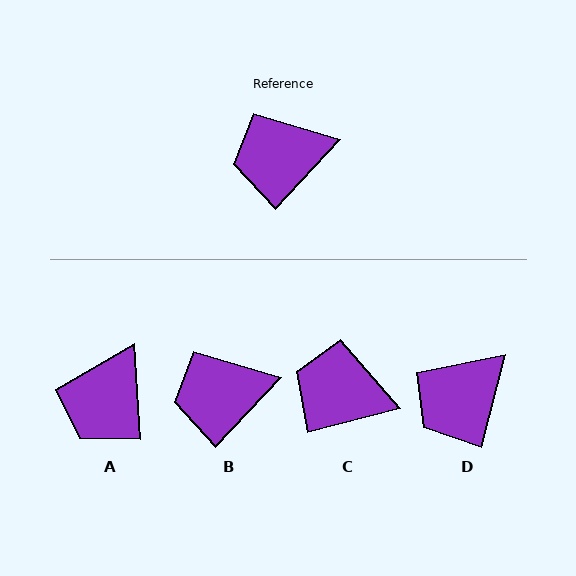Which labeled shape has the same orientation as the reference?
B.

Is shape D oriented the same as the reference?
No, it is off by about 28 degrees.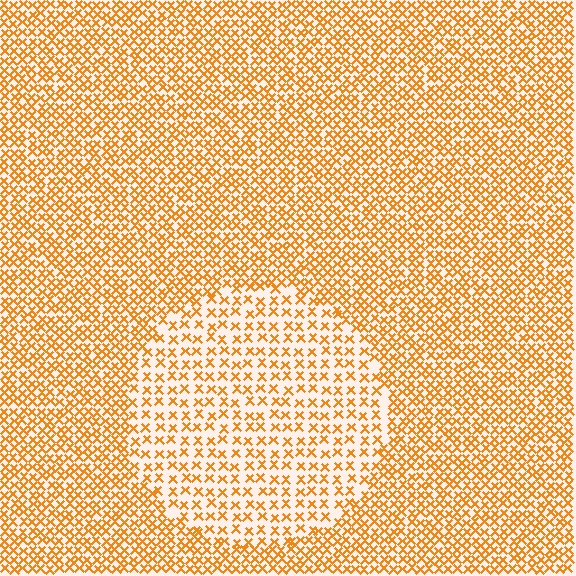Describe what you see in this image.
The image contains small orange elements arranged at two different densities. A circle-shaped region is visible where the elements are less densely packed than the surrounding area.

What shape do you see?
I see a circle.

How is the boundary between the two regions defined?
The boundary is defined by a change in element density (approximately 1.9x ratio). All elements are the same color, size, and shape.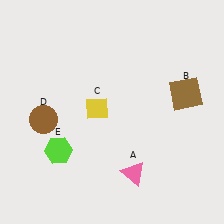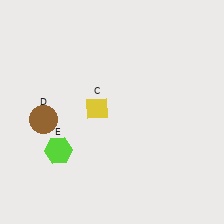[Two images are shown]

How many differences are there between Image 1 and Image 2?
There are 2 differences between the two images.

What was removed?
The brown square (B), the pink triangle (A) were removed in Image 2.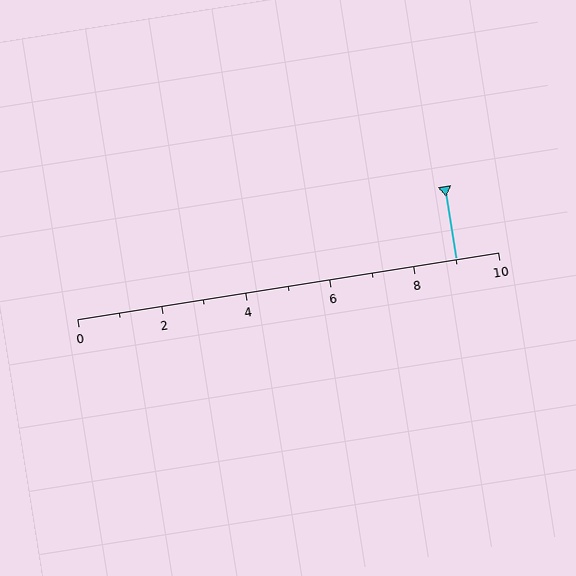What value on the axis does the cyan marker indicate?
The marker indicates approximately 9.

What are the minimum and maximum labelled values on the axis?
The axis runs from 0 to 10.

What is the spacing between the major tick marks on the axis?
The major ticks are spaced 2 apart.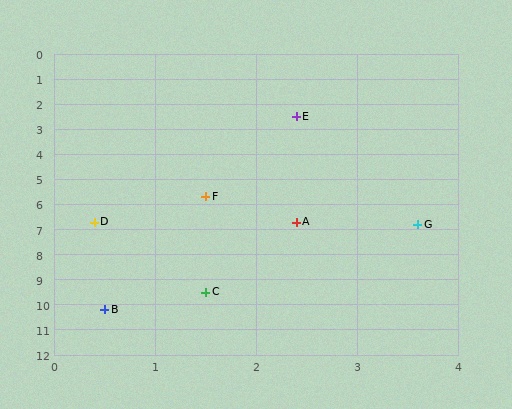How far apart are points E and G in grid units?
Points E and G are about 4.5 grid units apart.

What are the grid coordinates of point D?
Point D is at approximately (0.4, 6.7).